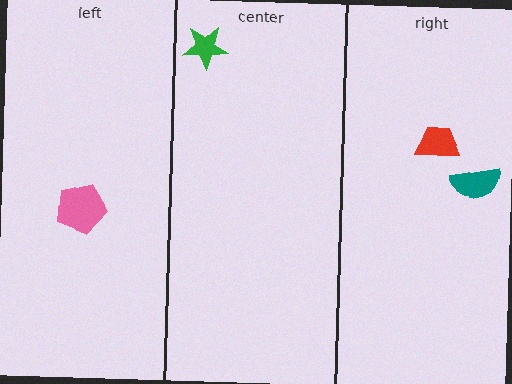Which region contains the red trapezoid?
The right region.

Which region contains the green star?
The center region.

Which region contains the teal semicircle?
The right region.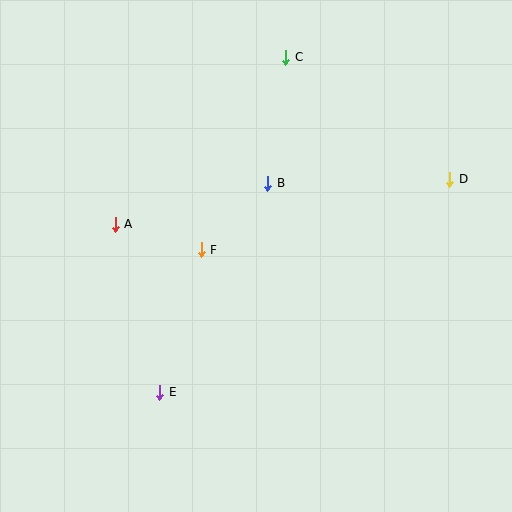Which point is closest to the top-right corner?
Point D is closest to the top-right corner.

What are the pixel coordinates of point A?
Point A is at (115, 224).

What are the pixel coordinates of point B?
Point B is at (268, 183).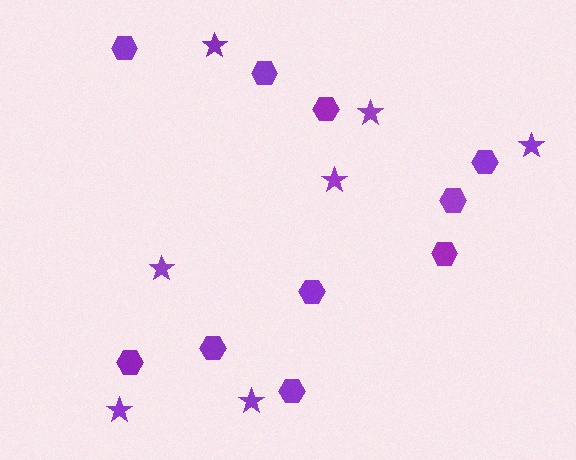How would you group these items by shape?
There are 2 groups: one group of hexagons (10) and one group of stars (7).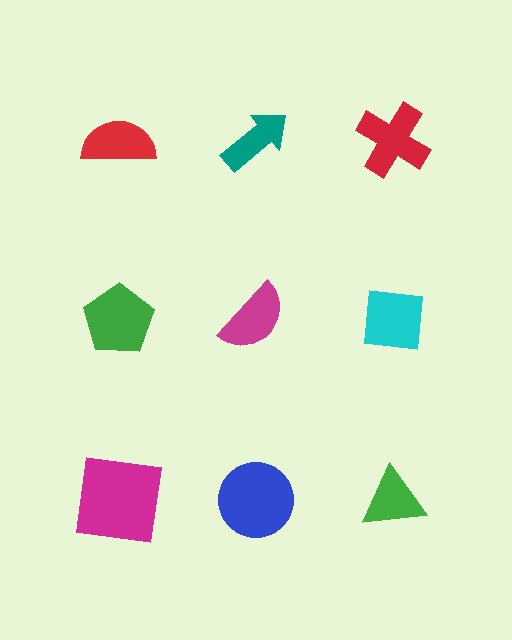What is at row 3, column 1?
A magenta square.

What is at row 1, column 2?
A teal arrow.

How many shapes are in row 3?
3 shapes.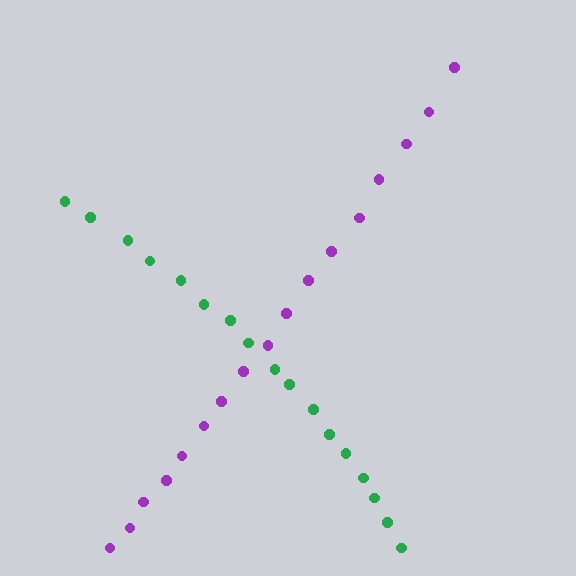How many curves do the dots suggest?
There are 2 distinct paths.